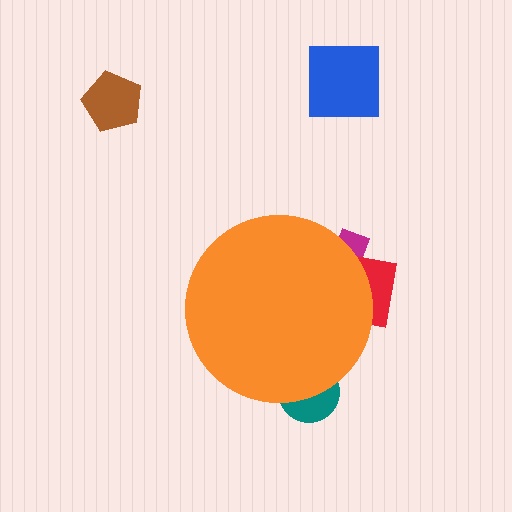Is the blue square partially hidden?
No, the blue square is fully visible.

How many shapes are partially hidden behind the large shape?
3 shapes are partially hidden.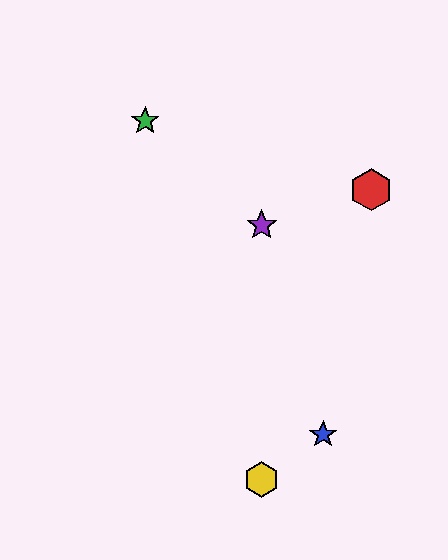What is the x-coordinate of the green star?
The green star is at x≈145.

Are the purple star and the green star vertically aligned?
No, the purple star is at x≈262 and the green star is at x≈145.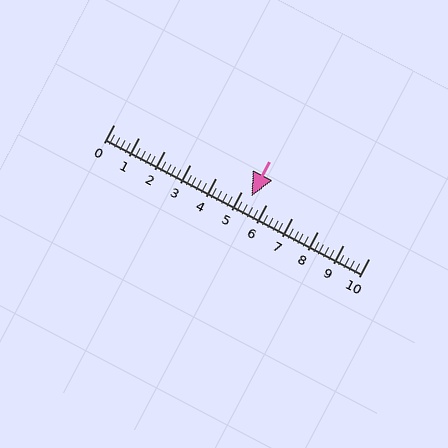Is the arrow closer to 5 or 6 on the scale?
The arrow is closer to 5.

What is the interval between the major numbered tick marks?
The major tick marks are spaced 1 units apart.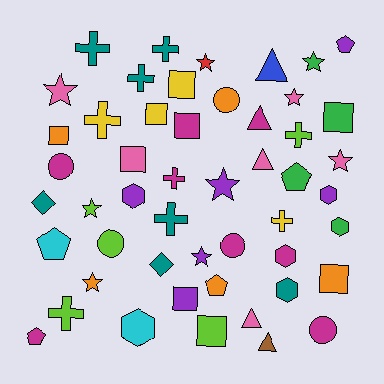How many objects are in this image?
There are 50 objects.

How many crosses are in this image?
There are 9 crosses.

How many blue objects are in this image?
There is 1 blue object.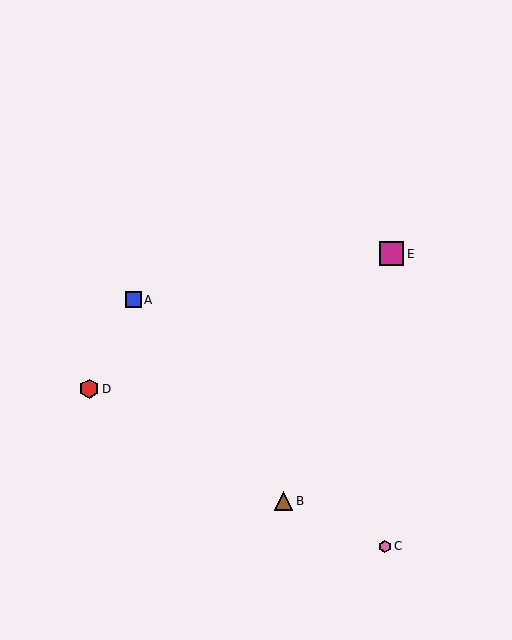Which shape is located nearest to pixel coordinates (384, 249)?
The magenta square (labeled E) at (391, 254) is nearest to that location.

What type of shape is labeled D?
Shape D is a red hexagon.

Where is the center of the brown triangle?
The center of the brown triangle is at (283, 501).